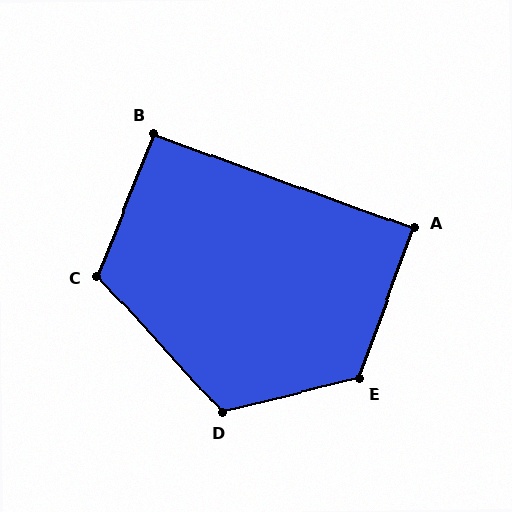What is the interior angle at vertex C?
Approximately 116 degrees (obtuse).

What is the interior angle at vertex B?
Approximately 91 degrees (approximately right).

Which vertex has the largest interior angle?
E, at approximately 124 degrees.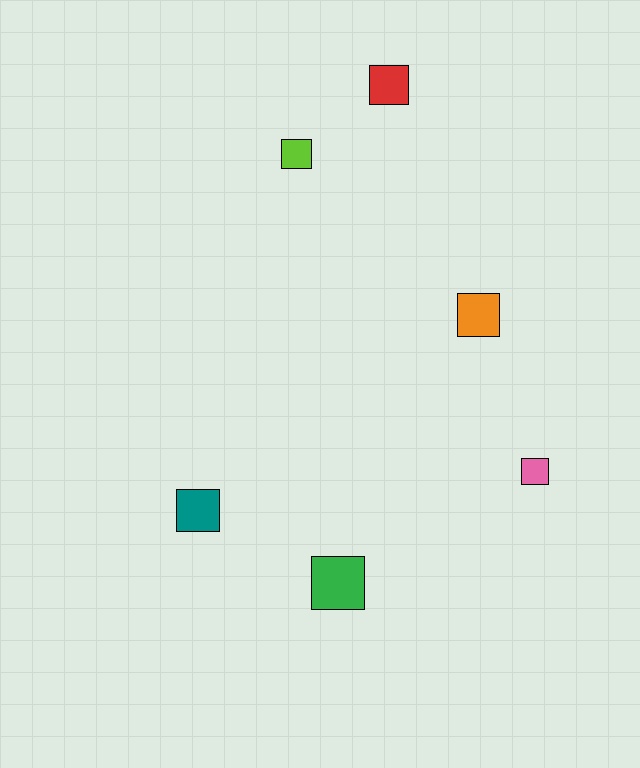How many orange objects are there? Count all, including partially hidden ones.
There is 1 orange object.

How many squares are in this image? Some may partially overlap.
There are 6 squares.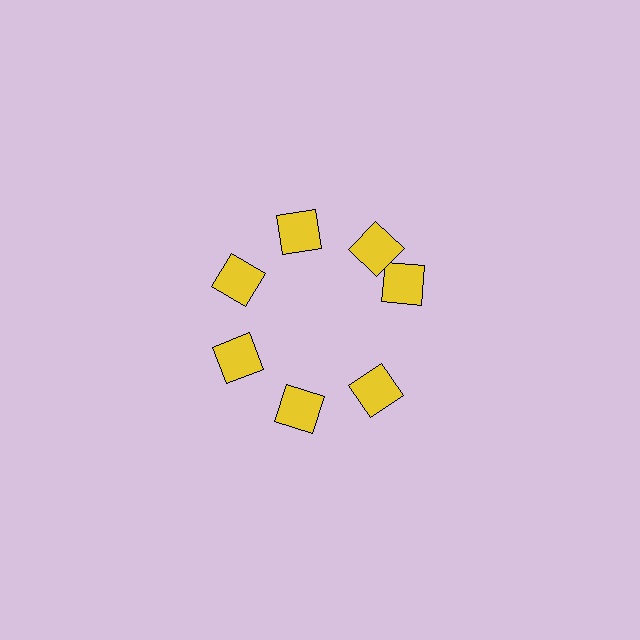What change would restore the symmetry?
The symmetry would be restored by rotating it back into even spacing with its neighbors so that all 7 squares sit at equal angles and equal distance from the center.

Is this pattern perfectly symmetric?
No. The 7 yellow squares are arranged in a ring, but one element near the 3 o'clock position is rotated out of alignment along the ring, breaking the 7-fold rotational symmetry.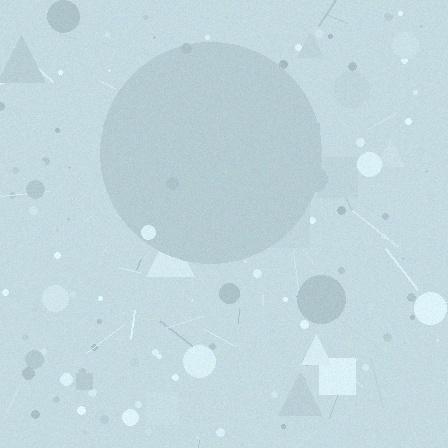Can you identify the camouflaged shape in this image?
The camouflaged shape is a circle.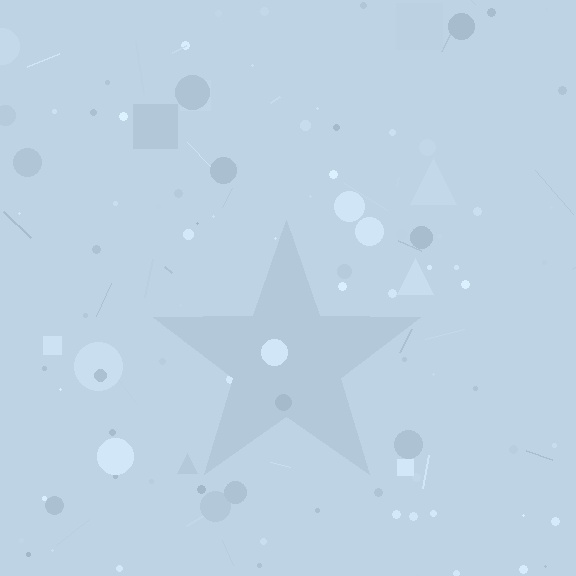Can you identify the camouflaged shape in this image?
The camouflaged shape is a star.